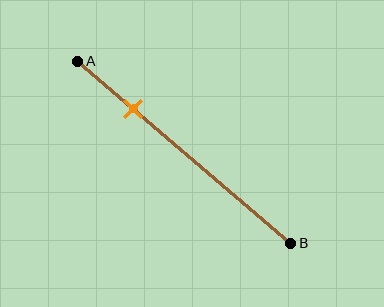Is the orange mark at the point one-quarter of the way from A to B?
Yes, the mark is approximately at the one-quarter point.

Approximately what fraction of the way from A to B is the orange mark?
The orange mark is approximately 25% of the way from A to B.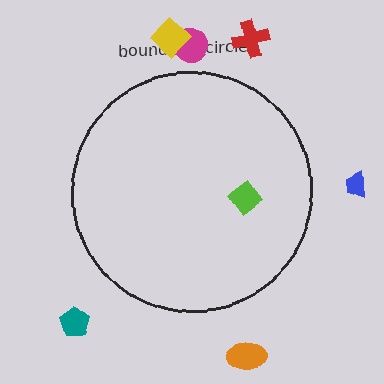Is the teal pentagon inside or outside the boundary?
Outside.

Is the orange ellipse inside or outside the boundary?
Outside.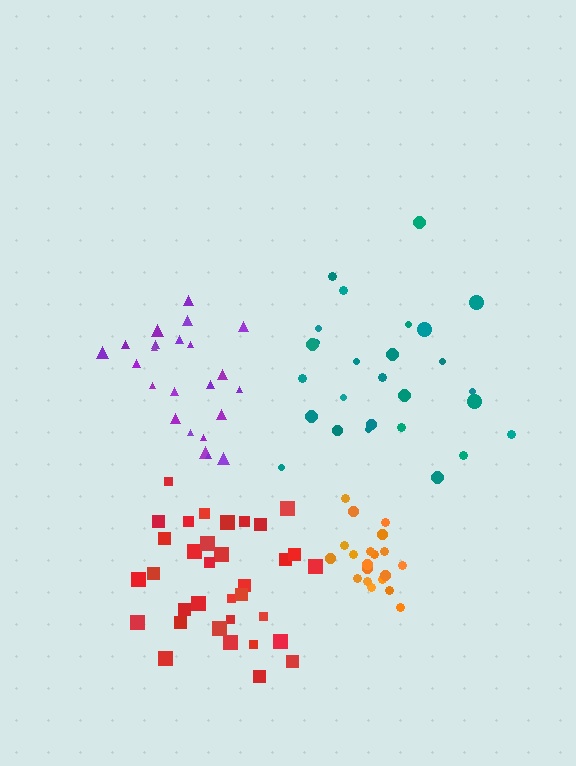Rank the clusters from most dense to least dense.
orange, purple, red, teal.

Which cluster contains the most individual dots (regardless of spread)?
Red (34).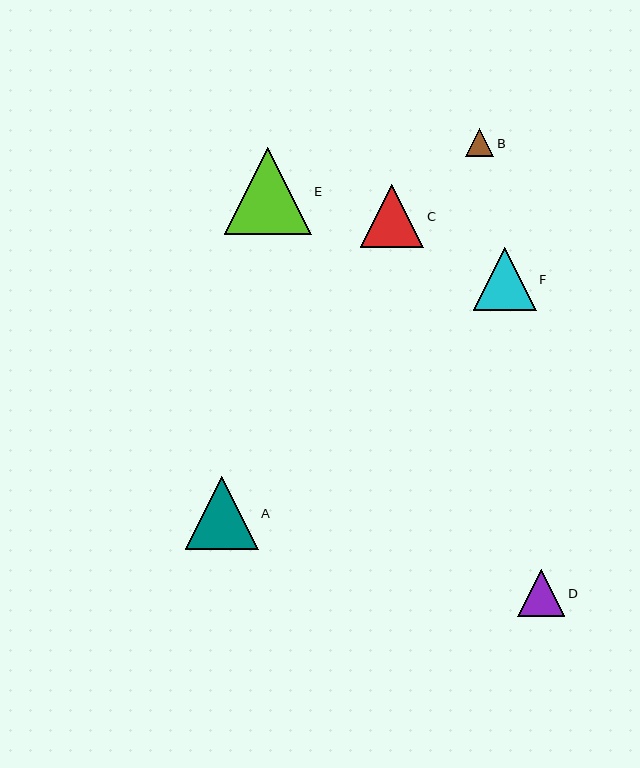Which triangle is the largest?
Triangle E is the largest with a size of approximately 87 pixels.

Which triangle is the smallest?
Triangle B is the smallest with a size of approximately 28 pixels.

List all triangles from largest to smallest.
From largest to smallest: E, A, C, F, D, B.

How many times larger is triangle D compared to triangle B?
Triangle D is approximately 1.7 times the size of triangle B.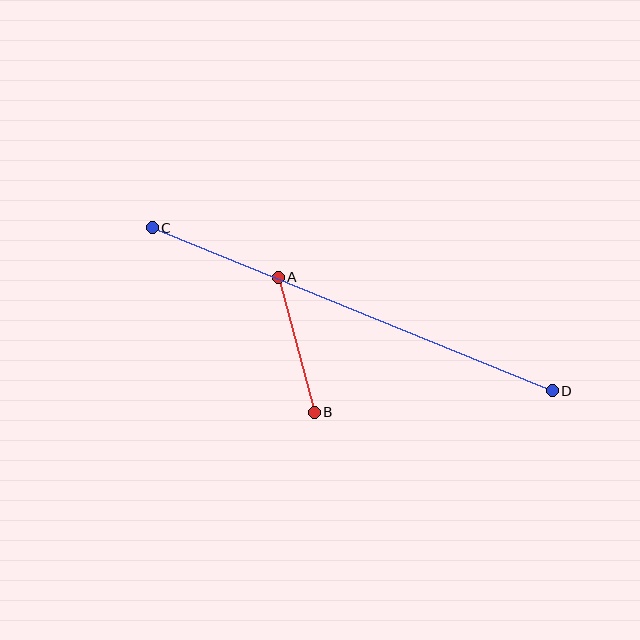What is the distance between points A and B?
The distance is approximately 140 pixels.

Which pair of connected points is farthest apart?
Points C and D are farthest apart.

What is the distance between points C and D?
The distance is approximately 432 pixels.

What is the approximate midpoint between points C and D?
The midpoint is at approximately (352, 309) pixels.